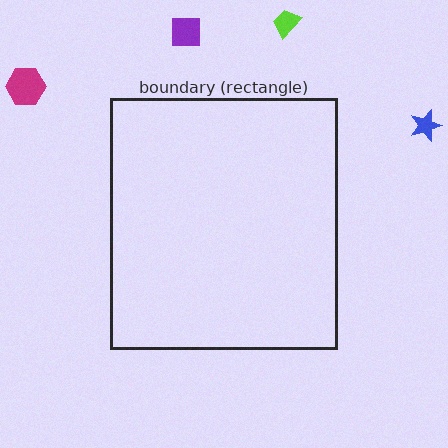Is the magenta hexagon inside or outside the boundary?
Outside.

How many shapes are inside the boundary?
0 inside, 4 outside.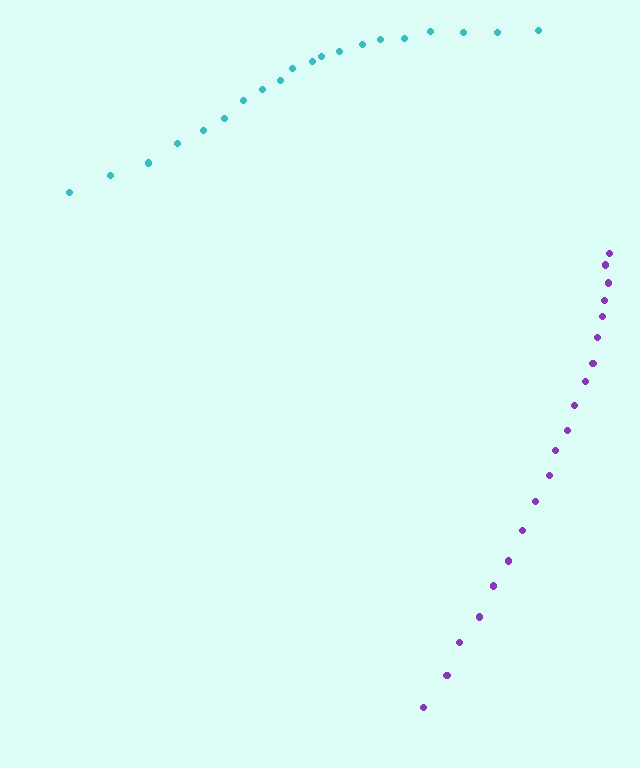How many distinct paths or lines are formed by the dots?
There are 2 distinct paths.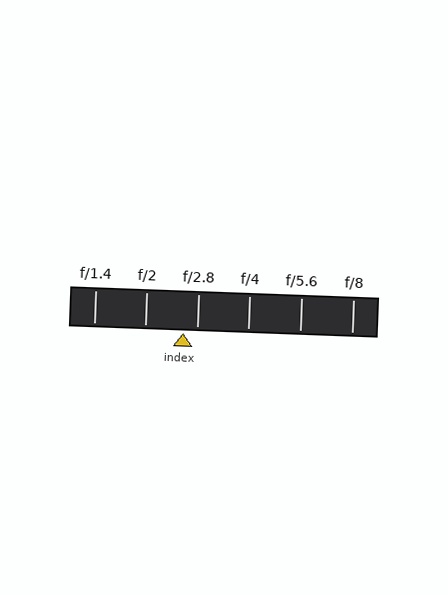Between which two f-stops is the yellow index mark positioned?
The index mark is between f/2 and f/2.8.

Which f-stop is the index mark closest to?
The index mark is closest to f/2.8.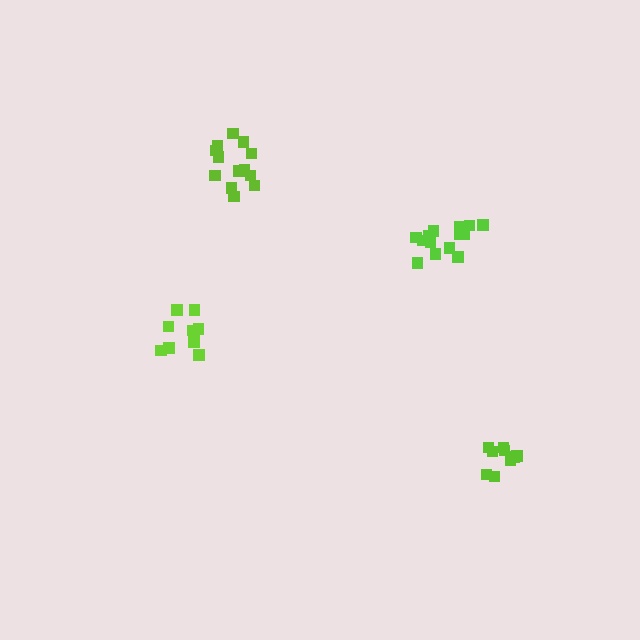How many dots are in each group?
Group 1: 14 dots, Group 2: 11 dots, Group 3: 13 dots, Group 4: 9 dots (47 total).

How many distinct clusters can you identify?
There are 4 distinct clusters.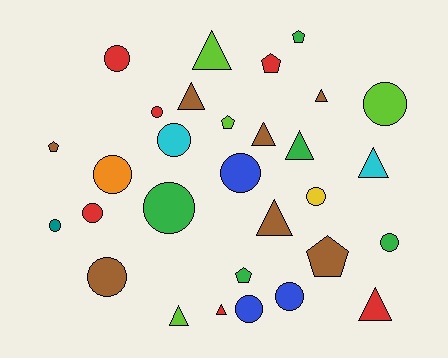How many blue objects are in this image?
There are 3 blue objects.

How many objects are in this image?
There are 30 objects.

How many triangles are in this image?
There are 10 triangles.